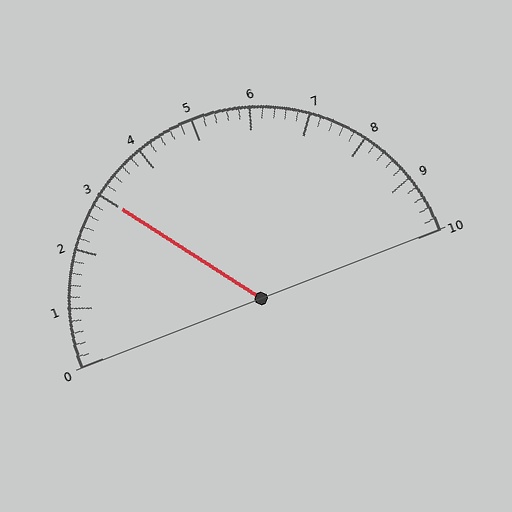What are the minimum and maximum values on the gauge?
The gauge ranges from 0 to 10.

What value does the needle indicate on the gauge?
The needle indicates approximately 3.0.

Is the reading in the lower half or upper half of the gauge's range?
The reading is in the lower half of the range (0 to 10).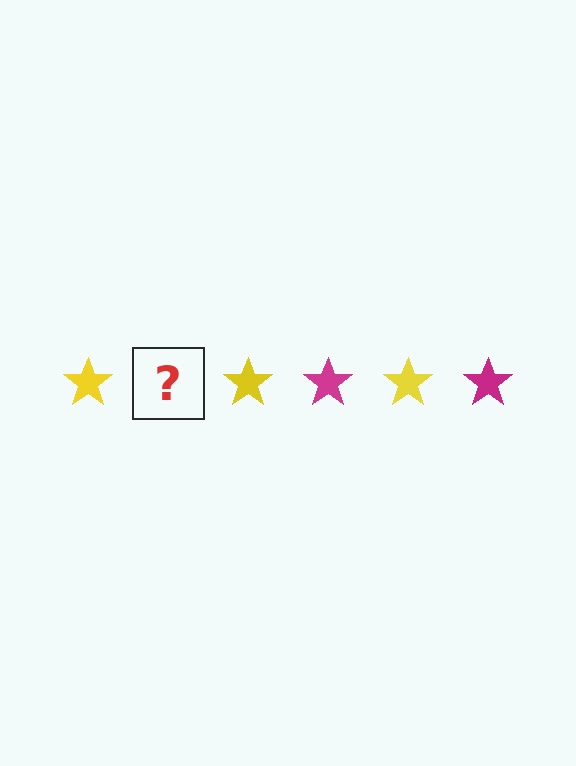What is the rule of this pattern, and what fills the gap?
The rule is that the pattern cycles through yellow, magenta stars. The gap should be filled with a magenta star.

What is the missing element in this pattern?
The missing element is a magenta star.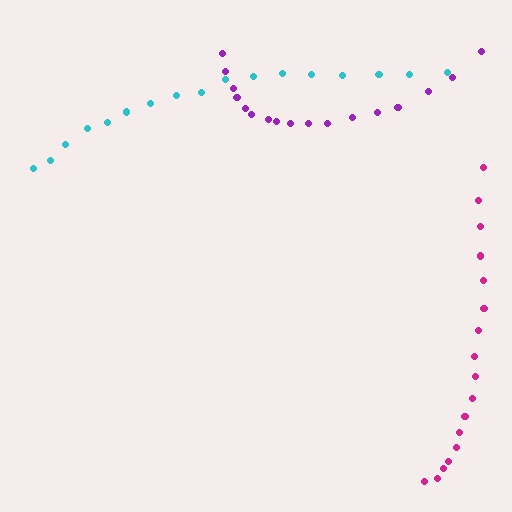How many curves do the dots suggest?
There are 3 distinct paths.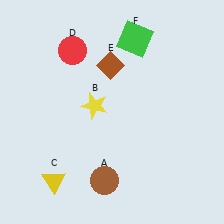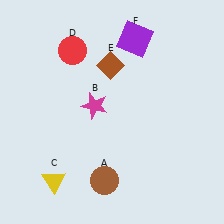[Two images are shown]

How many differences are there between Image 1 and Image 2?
There are 2 differences between the two images.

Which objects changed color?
B changed from yellow to magenta. F changed from green to purple.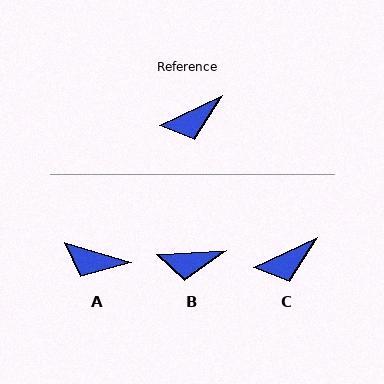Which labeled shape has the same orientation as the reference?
C.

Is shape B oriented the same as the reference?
No, it is off by about 22 degrees.